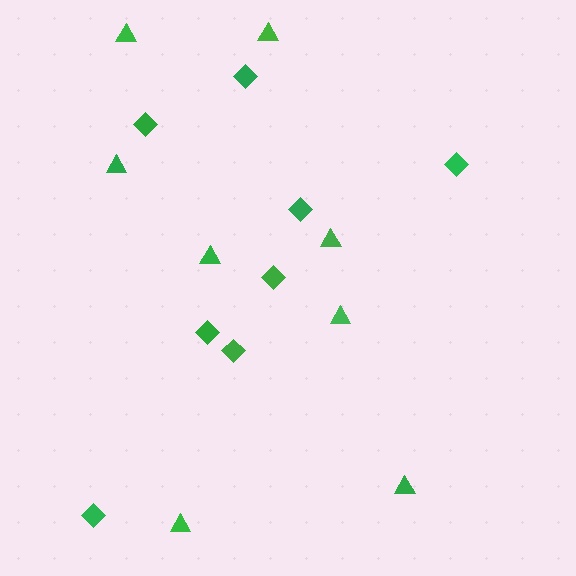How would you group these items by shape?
There are 2 groups: one group of diamonds (8) and one group of triangles (8).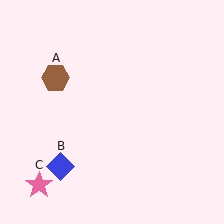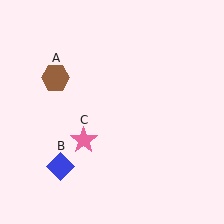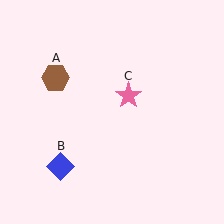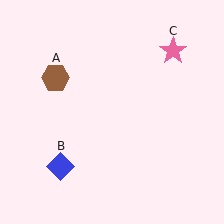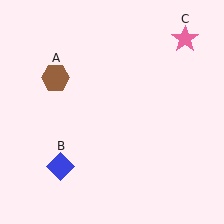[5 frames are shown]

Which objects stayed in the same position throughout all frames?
Brown hexagon (object A) and blue diamond (object B) remained stationary.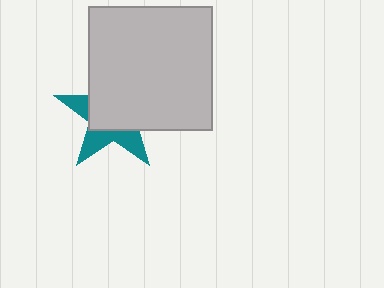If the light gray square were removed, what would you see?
You would see the complete teal star.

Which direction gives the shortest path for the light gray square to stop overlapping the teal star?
Moving toward the upper-right gives the shortest separation.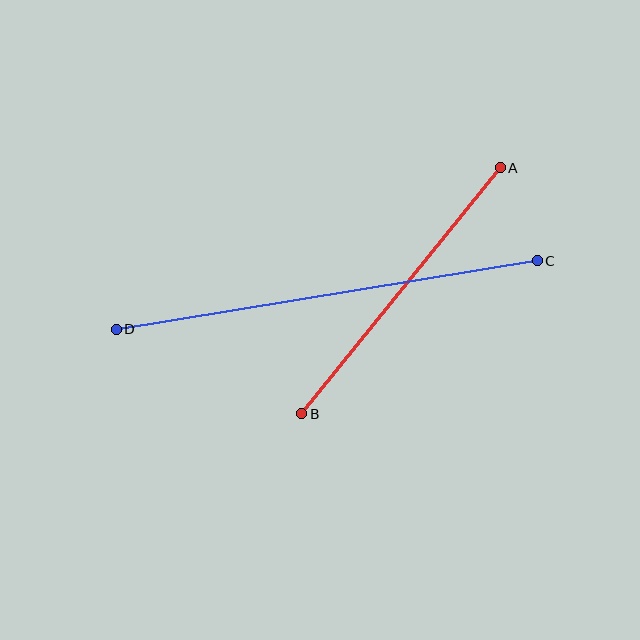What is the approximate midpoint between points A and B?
The midpoint is at approximately (401, 291) pixels.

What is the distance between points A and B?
The distance is approximately 316 pixels.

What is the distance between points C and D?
The distance is approximately 427 pixels.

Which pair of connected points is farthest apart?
Points C and D are farthest apart.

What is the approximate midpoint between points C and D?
The midpoint is at approximately (327, 295) pixels.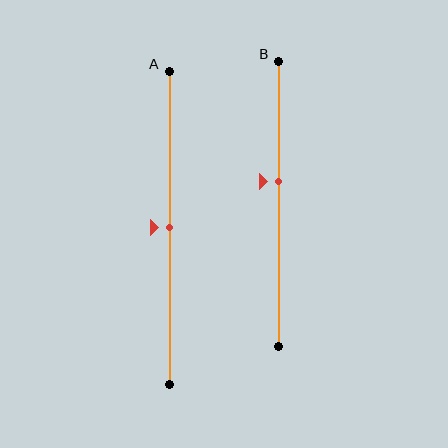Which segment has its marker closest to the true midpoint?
Segment A has its marker closest to the true midpoint.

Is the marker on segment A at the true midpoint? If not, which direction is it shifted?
Yes, the marker on segment A is at the true midpoint.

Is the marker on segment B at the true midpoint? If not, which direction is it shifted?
No, the marker on segment B is shifted upward by about 8% of the segment length.